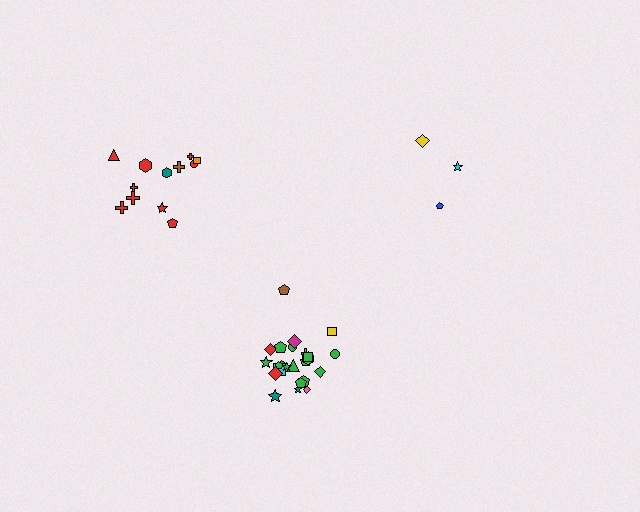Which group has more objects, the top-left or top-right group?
The top-left group.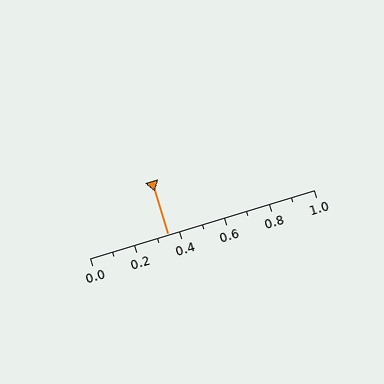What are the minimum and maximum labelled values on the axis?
The axis runs from 0.0 to 1.0.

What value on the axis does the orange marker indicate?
The marker indicates approximately 0.35.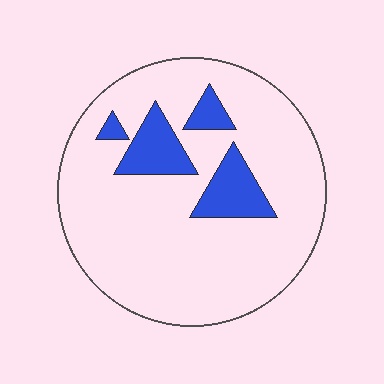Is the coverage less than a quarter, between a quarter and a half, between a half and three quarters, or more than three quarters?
Less than a quarter.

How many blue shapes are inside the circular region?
4.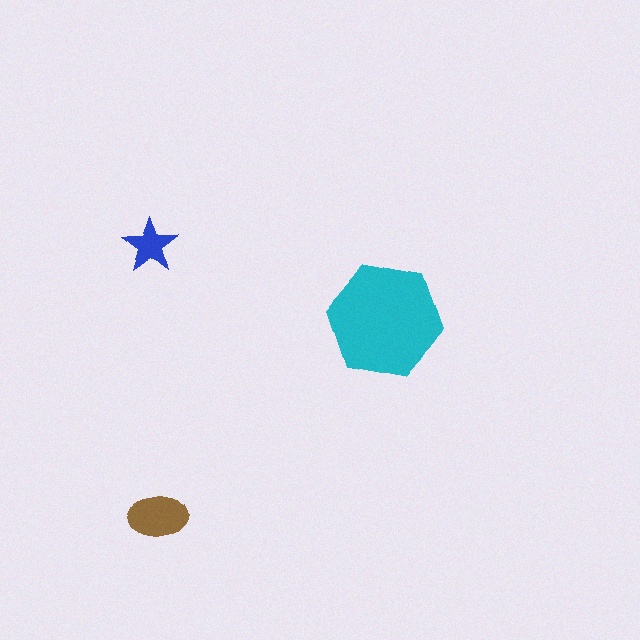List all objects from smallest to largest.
The blue star, the brown ellipse, the cyan hexagon.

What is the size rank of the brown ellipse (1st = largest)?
2nd.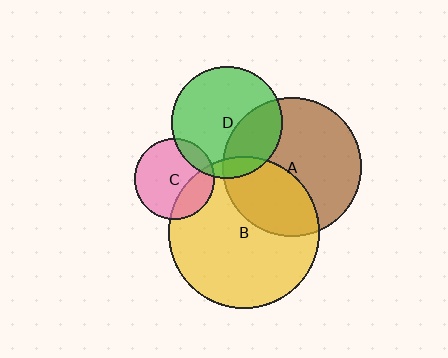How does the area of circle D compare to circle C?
Approximately 1.9 times.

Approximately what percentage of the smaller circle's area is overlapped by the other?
Approximately 30%.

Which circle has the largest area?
Circle B (yellow).